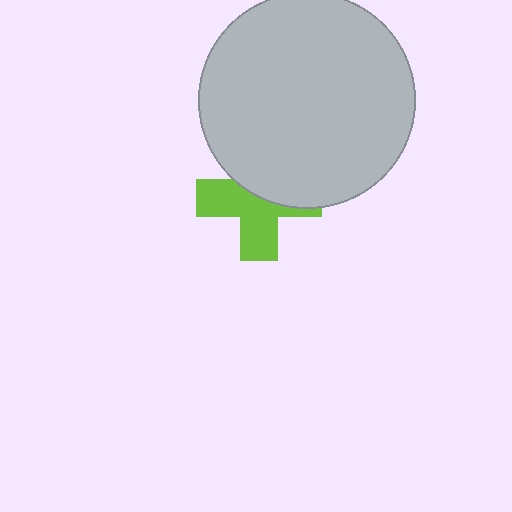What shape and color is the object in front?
The object in front is a light gray circle.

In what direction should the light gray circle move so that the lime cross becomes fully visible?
The light gray circle should move up. That is the shortest direction to clear the overlap and leave the lime cross fully visible.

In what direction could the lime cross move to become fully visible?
The lime cross could move down. That would shift it out from behind the light gray circle entirely.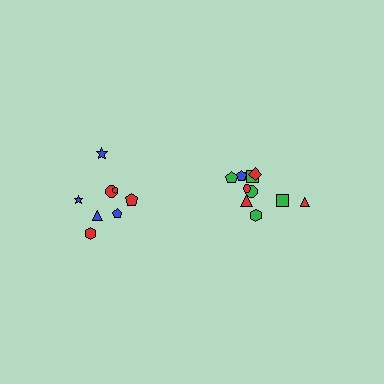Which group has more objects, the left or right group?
The right group.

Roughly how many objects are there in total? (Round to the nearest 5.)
Roughly 20 objects in total.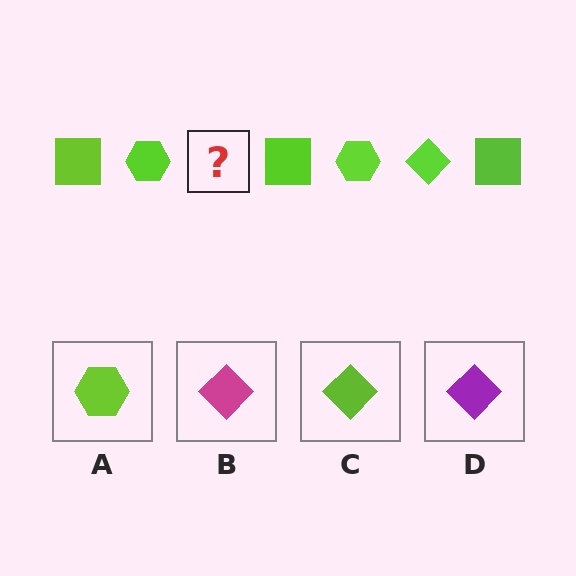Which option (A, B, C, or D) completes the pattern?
C.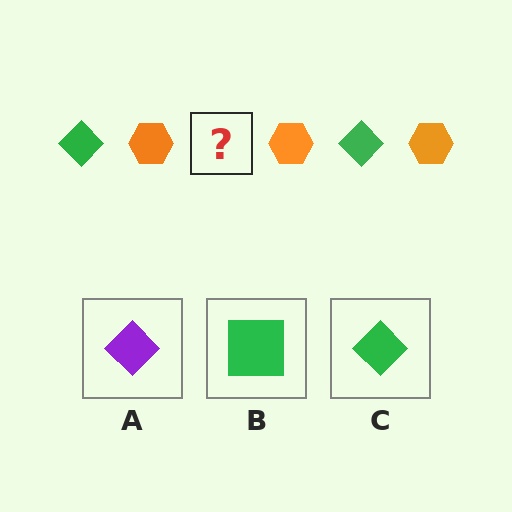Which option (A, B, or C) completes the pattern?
C.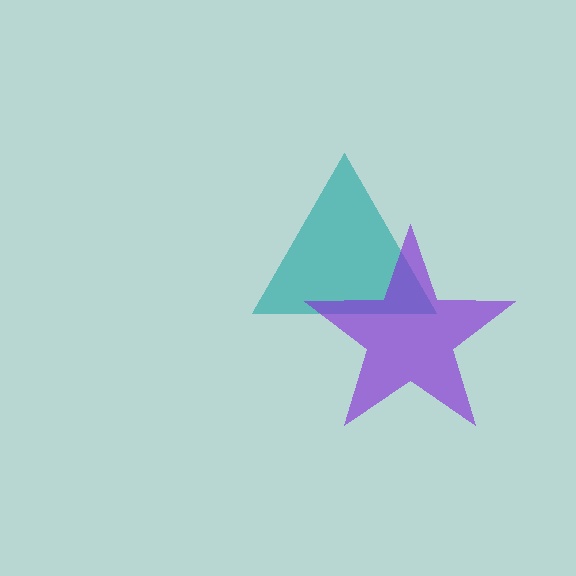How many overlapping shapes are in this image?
There are 2 overlapping shapes in the image.